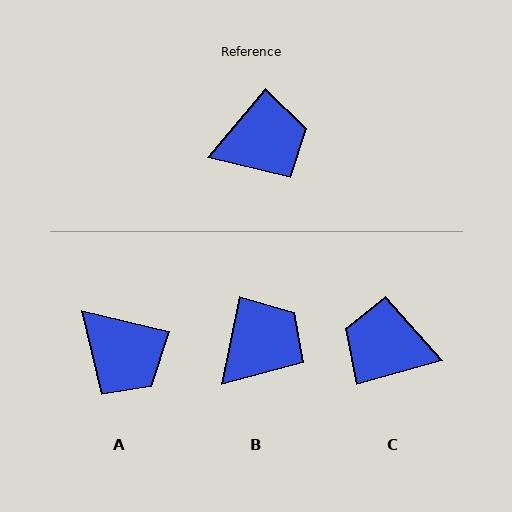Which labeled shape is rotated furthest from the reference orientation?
C, about 145 degrees away.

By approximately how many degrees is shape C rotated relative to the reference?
Approximately 145 degrees counter-clockwise.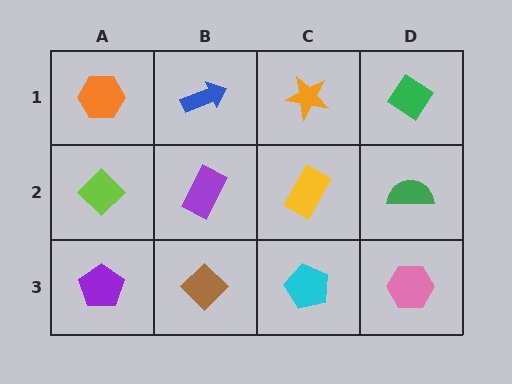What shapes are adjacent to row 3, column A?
A lime diamond (row 2, column A), a brown diamond (row 3, column B).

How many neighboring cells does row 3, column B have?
3.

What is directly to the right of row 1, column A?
A blue arrow.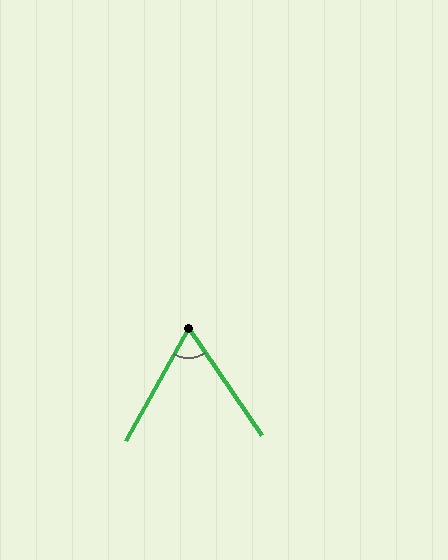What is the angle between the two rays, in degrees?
Approximately 63 degrees.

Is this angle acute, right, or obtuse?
It is acute.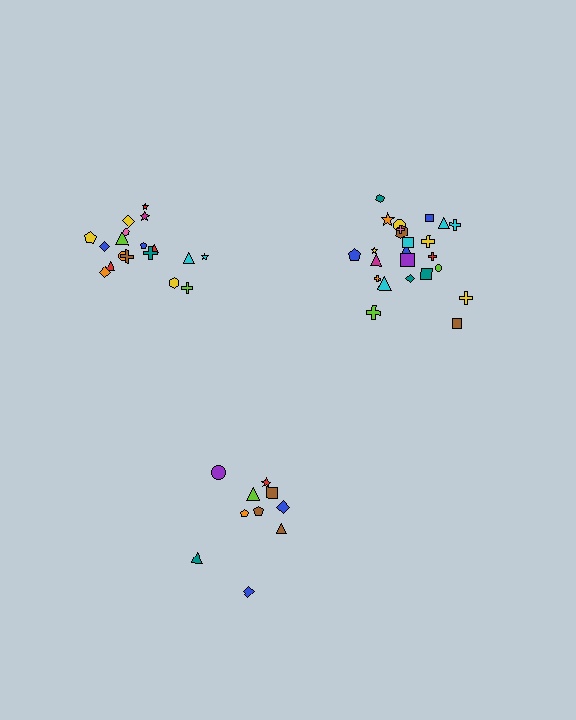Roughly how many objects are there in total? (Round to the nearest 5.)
Roughly 55 objects in total.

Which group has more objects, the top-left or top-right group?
The top-right group.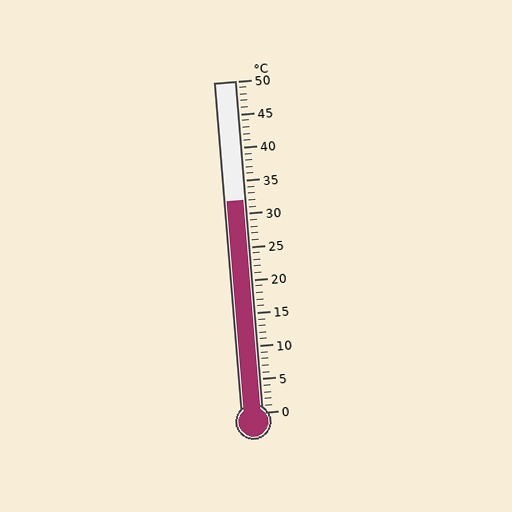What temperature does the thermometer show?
The thermometer shows approximately 32°C.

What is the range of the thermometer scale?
The thermometer scale ranges from 0°C to 50°C.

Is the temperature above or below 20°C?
The temperature is above 20°C.